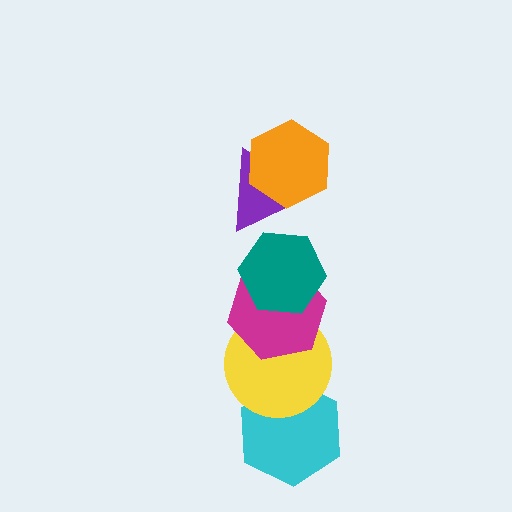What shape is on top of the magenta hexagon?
The teal hexagon is on top of the magenta hexagon.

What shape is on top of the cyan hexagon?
The yellow circle is on top of the cyan hexagon.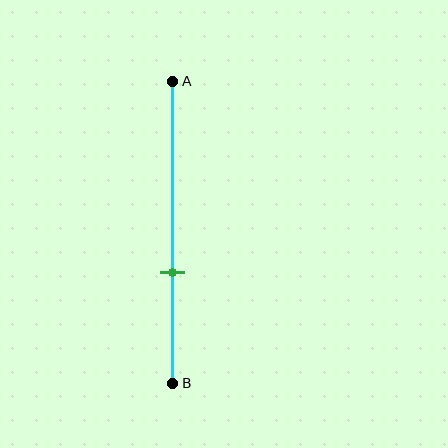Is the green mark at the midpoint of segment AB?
No, the mark is at about 65% from A, not at the 50% midpoint.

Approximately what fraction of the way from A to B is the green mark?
The green mark is approximately 65% of the way from A to B.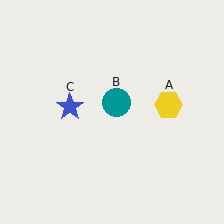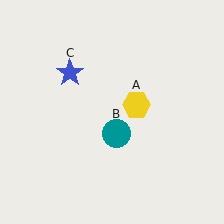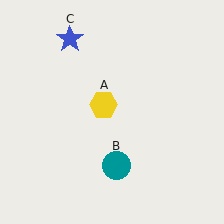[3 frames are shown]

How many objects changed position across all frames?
3 objects changed position: yellow hexagon (object A), teal circle (object B), blue star (object C).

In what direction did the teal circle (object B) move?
The teal circle (object B) moved down.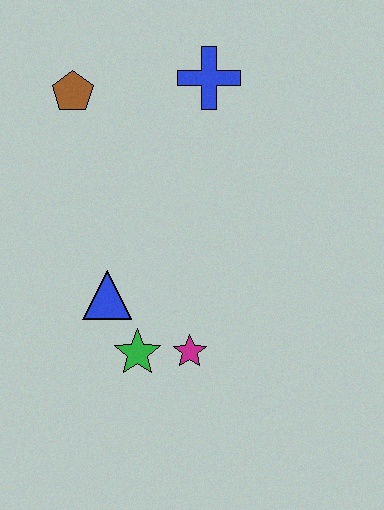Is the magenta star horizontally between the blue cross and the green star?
Yes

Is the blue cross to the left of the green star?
No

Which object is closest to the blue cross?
The brown pentagon is closest to the blue cross.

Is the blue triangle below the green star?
No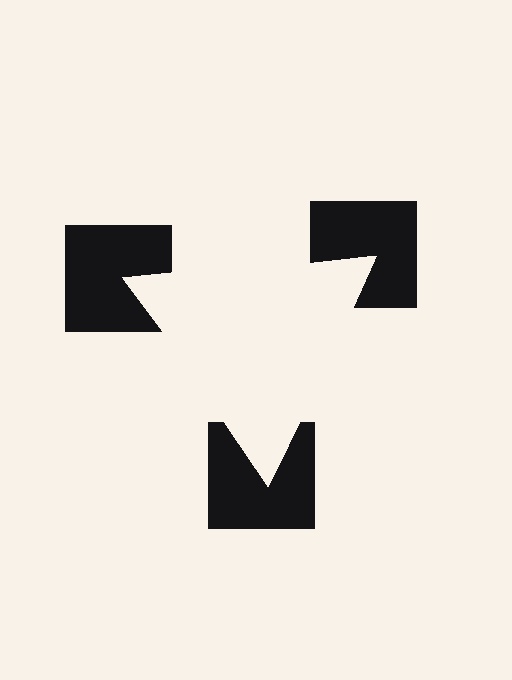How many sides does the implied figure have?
3 sides.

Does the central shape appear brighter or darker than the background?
It typically appears slightly brighter than the background, even though no actual brightness change is drawn.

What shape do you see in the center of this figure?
An illusory triangle — its edges are inferred from the aligned wedge cuts in the notched squares, not physically drawn.